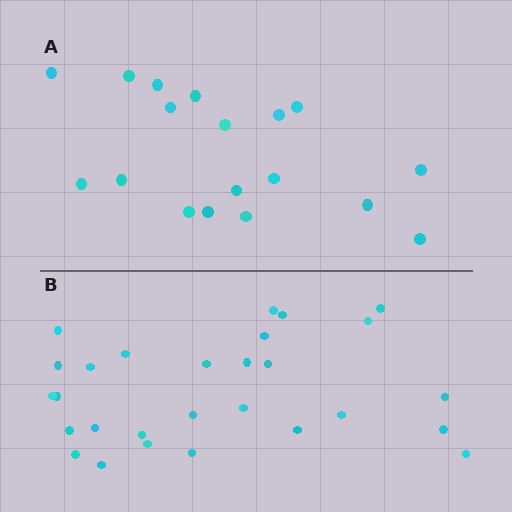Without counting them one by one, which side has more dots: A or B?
Region B (the bottom region) has more dots.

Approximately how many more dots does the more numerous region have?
Region B has roughly 10 or so more dots than region A.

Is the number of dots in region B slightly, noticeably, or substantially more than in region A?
Region B has substantially more. The ratio is roughly 1.6 to 1.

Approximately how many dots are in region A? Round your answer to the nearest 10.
About 20 dots. (The exact count is 18, which rounds to 20.)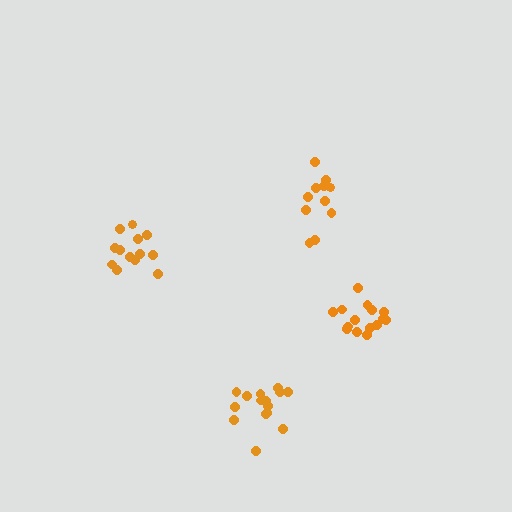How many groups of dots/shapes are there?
There are 4 groups.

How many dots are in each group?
Group 1: 15 dots, Group 2: 14 dots, Group 3: 11 dots, Group 4: 15 dots (55 total).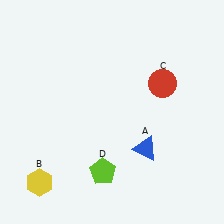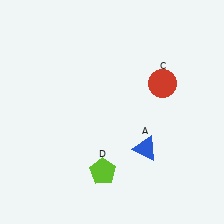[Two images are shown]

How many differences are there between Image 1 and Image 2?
There is 1 difference between the two images.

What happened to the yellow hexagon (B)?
The yellow hexagon (B) was removed in Image 2. It was in the bottom-left area of Image 1.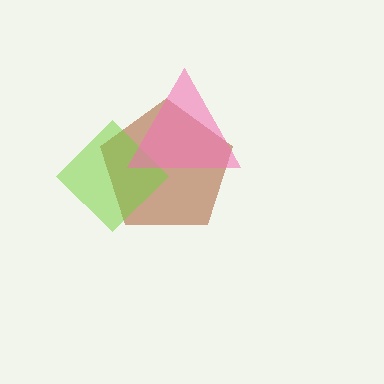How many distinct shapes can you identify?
There are 3 distinct shapes: a brown pentagon, a lime diamond, a pink triangle.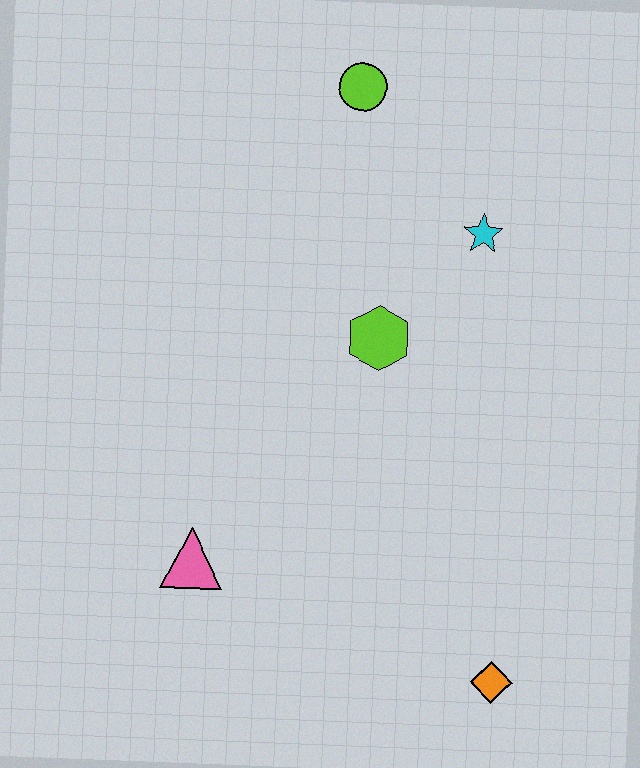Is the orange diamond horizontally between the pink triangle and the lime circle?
No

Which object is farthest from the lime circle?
The orange diamond is farthest from the lime circle.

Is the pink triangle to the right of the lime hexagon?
No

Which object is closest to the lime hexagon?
The cyan star is closest to the lime hexagon.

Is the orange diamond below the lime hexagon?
Yes